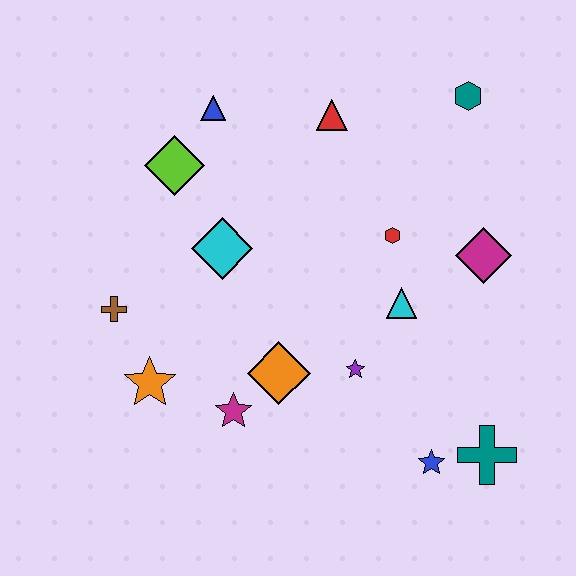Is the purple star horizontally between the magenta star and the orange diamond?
No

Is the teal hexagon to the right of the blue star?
Yes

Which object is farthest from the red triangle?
The teal cross is farthest from the red triangle.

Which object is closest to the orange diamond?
The magenta star is closest to the orange diamond.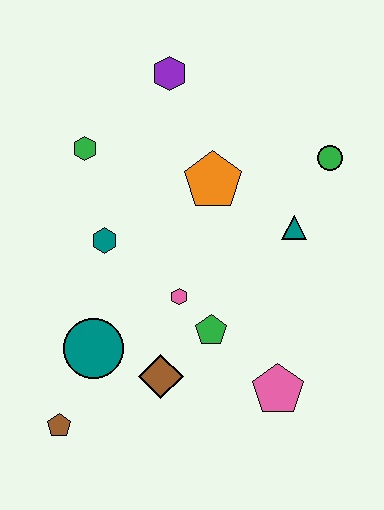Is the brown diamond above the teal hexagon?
No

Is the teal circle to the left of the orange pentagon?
Yes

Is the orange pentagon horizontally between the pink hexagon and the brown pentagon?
No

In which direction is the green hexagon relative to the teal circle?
The green hexagon is above the teal circle.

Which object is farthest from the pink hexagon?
The purple hexagon is farthest from the pink hexagon.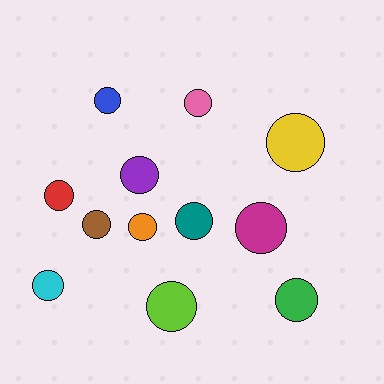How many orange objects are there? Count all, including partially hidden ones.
There is 1 orange object.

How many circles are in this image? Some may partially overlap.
There are 12 circles.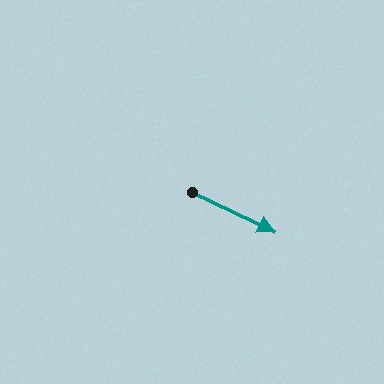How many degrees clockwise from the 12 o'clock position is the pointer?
Approximately 116 degrees.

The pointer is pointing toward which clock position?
Roughly 4 o'clock.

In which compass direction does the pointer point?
Southeast.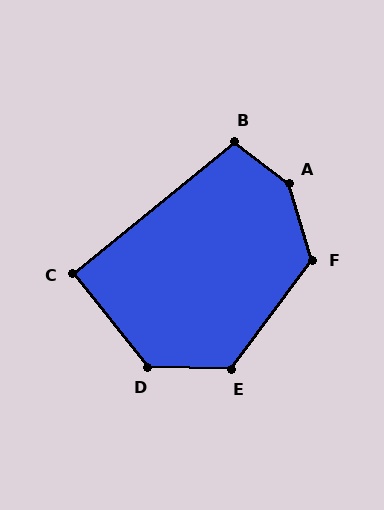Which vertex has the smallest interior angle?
C, at approximately 90 degrees.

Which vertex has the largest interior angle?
A, at approximately 144 degrees.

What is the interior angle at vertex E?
Approximately 126 degrees (obtuse).